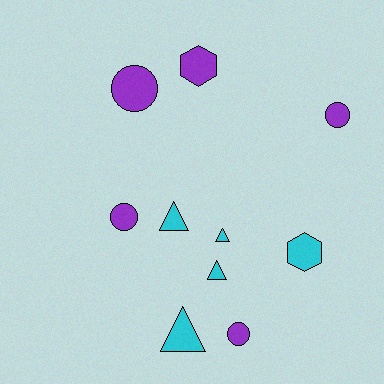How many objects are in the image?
There are 10 objects.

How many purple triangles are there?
There are no purple triangles.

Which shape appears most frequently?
Circle, with 4 objects.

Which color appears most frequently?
Cyan, with 5 objects.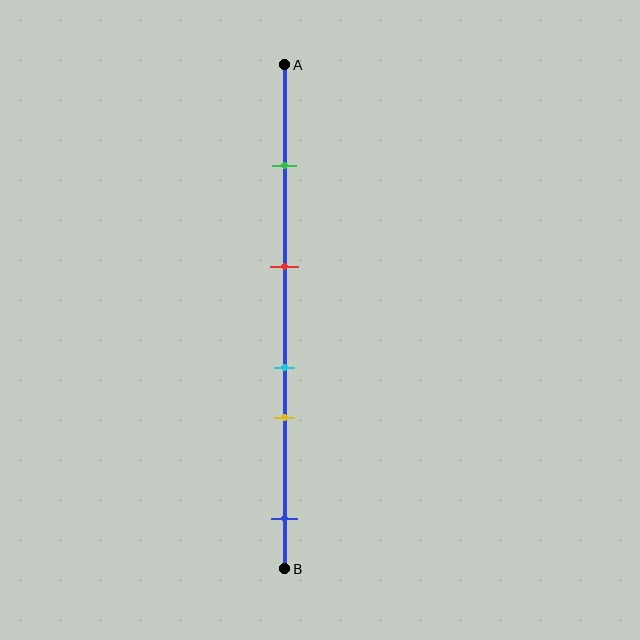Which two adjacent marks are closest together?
The cyan and yellow marks are the closest adjacent pair.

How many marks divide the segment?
There are 5 marks dividing the segment.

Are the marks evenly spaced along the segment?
No, the marks are not evenly spaced.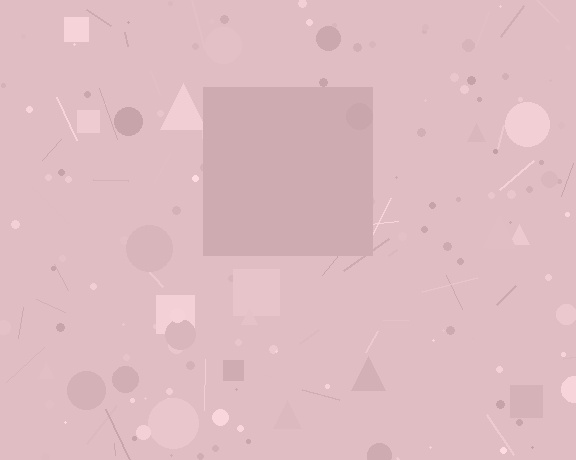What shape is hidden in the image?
A square is hidden in the image.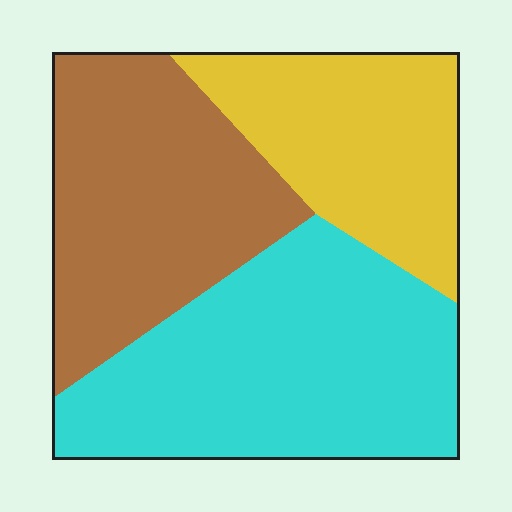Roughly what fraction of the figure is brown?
Brown covers about 35% of the figure.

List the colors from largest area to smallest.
From largest to smallest: cyan, brown, yellow.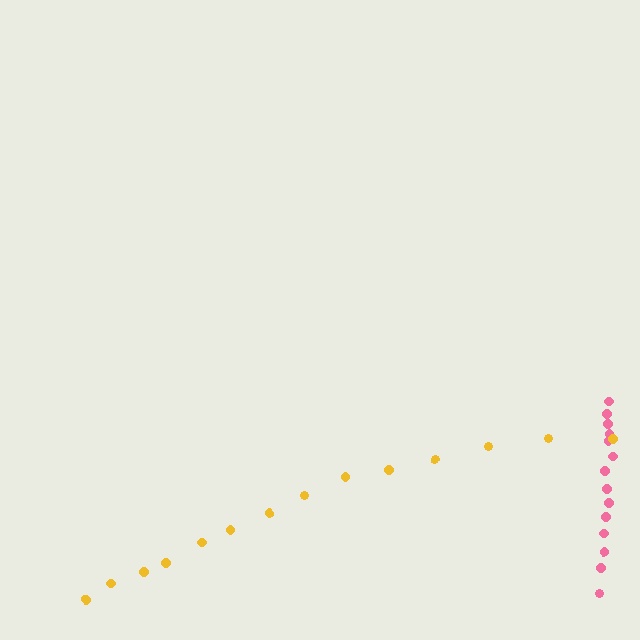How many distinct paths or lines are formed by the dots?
There are 2 distinct paths.